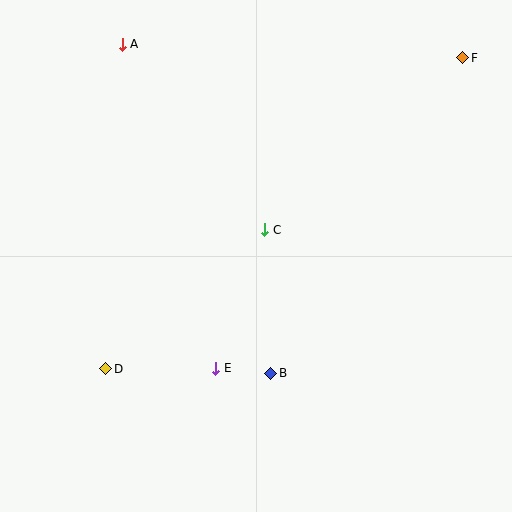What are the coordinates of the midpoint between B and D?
The midpoint between B and D is at (188, 371).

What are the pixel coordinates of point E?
Point E is at (216, 368).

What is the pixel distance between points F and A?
The distance between F and A is 341 pixels.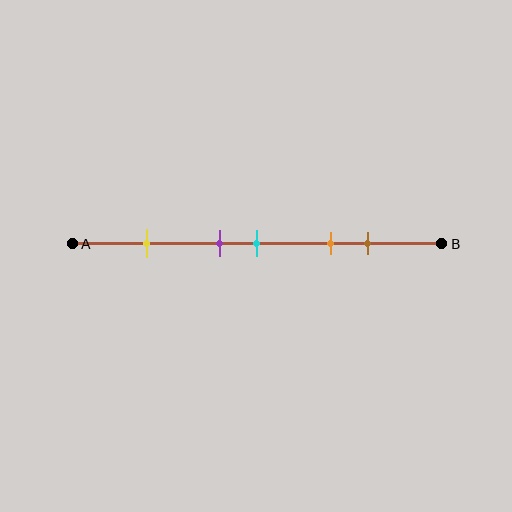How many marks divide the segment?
There are 5 marks dividing the segment.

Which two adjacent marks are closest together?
The purple and cyan marks are the closest adjacent pair.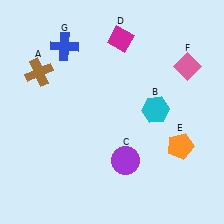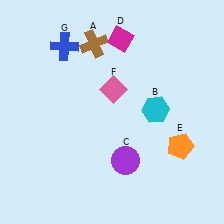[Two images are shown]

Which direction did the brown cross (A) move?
The brown cross (A) moved right.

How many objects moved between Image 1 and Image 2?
2 objects moved between the two images.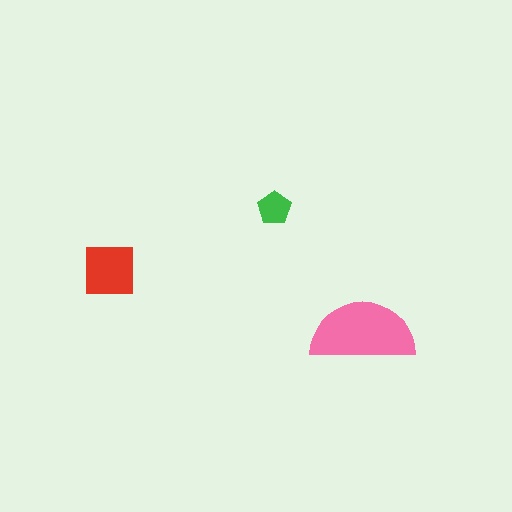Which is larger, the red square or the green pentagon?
The red square.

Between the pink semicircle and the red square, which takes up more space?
The pink semicircle.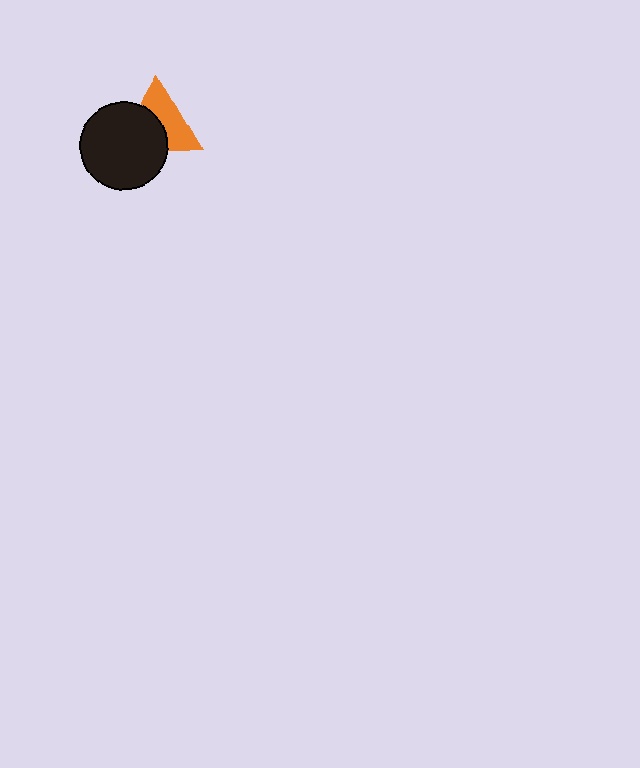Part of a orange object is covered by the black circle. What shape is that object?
It is a triangle.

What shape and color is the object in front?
The object in front is a black circle.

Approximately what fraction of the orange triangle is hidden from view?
Roughly 47% of the orange triangle is hidden behind the black circle.